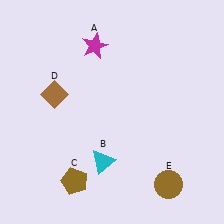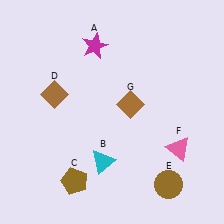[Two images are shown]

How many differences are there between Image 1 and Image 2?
There are 2 differences between the two images.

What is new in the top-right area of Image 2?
A brown diamond (G) was added in the top-right area of Image 2.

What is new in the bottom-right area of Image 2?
A pink triangle (F) was added in the bottom-right area of Image 2.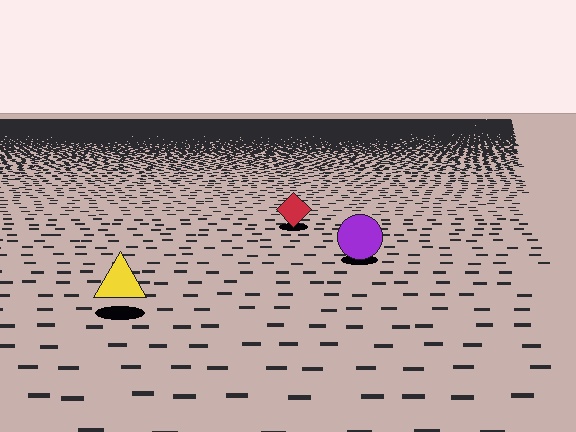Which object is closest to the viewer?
The yellow triangle is closest. The texture marks near it are larger and more spread out.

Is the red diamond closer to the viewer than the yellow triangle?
No. The yellow triangle is closer — you can tell from the texture gradient: the ground texture is coarser near it.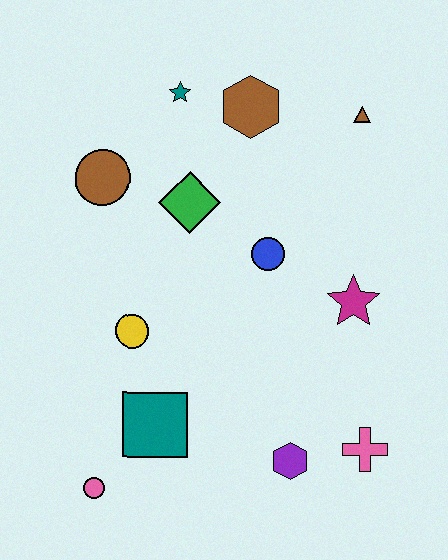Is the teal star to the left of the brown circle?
No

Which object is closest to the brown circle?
The green diamond is closest to the brown circle.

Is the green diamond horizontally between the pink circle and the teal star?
No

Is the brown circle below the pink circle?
No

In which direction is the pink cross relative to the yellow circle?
The pink cross is to the right of the yellow circle.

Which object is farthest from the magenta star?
The pink circle is farthest from the magenta star.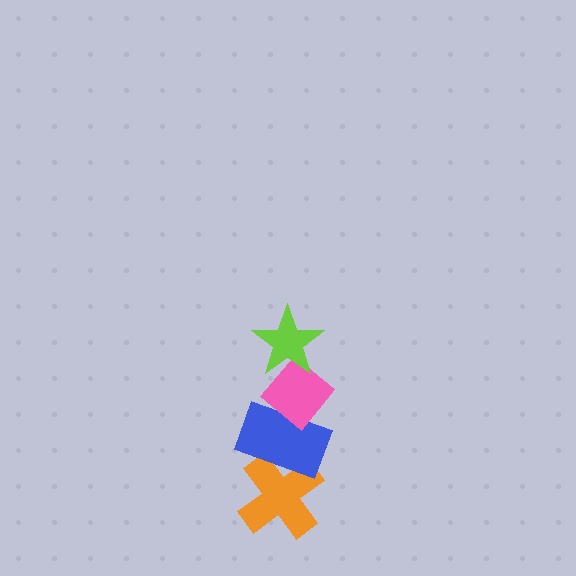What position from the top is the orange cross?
The orange cross is 4th from the top.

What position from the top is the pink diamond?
The pink diamond is 2nd from the top.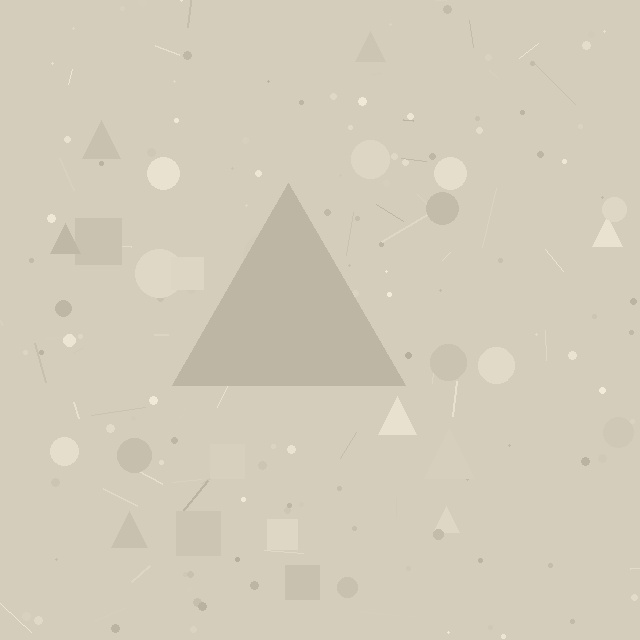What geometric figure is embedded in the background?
A triangle is embedded in the background.